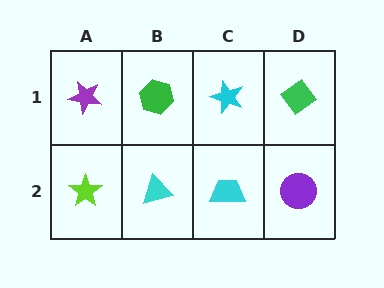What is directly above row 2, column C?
A cyan star.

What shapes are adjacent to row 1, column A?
A lime star (row 2, column A), a green hexagon (row 1, column B).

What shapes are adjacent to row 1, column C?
A cyan trapezoid (row 2, column C), a green hexagon (row 1, column B), a green diamond (row 1, column D).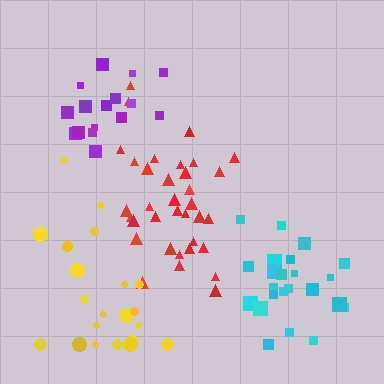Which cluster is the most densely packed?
Purple.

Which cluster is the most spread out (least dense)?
Yellow.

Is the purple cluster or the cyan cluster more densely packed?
Purple.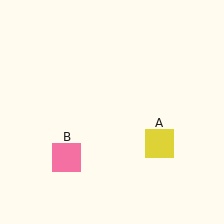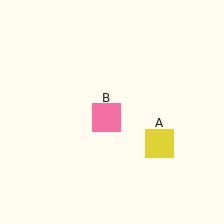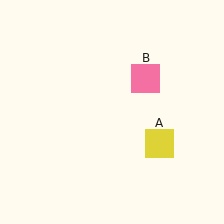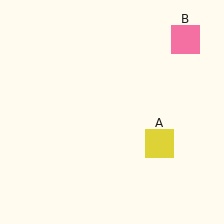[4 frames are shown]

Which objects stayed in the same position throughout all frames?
Yellow square (object A) remained stationary.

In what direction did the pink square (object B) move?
The pink square (object B) moved up and to the right.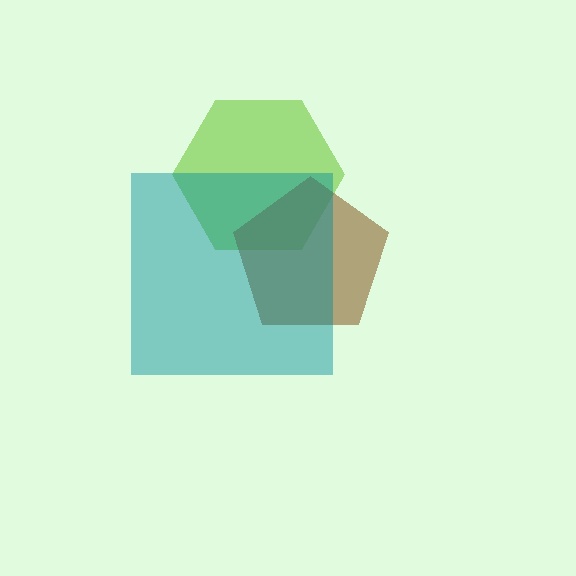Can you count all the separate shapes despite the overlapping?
Yes, there are 3 separate shapes.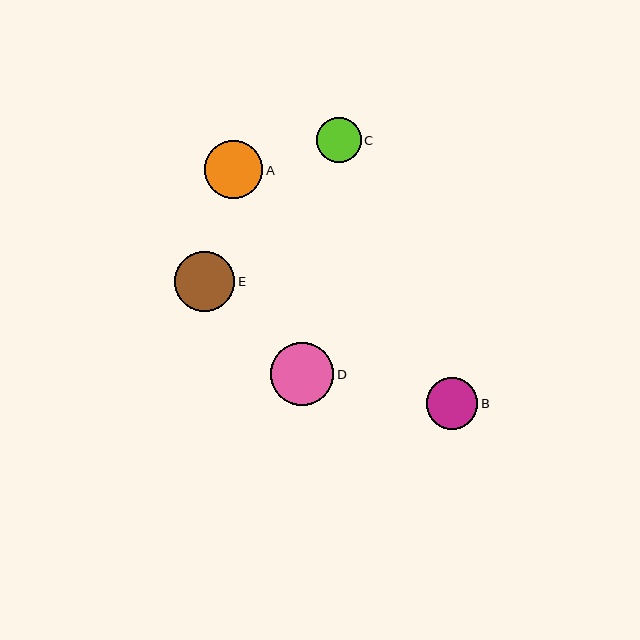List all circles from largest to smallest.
From largest to smallest: D, E, A, B, C.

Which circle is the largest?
Circle D is the largest with a size of approximately 63 pixels.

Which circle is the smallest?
Circle C is the smallest with a size of approximately 45 pixels.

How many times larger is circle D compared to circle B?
Circle D is approximately 1.2 times the size of circle B.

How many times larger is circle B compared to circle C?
Circle B is approximately 1.1 times the size of circle C.